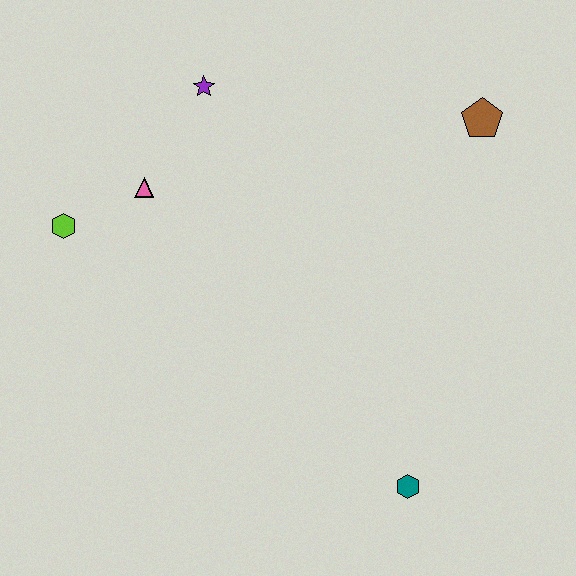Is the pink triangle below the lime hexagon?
No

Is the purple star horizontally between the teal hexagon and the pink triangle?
Yes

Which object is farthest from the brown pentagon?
The lime hexagon is farthest from the brown pentagon.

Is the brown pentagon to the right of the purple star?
Yes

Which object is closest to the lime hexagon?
The pink triangle is closest to the lime hexagon.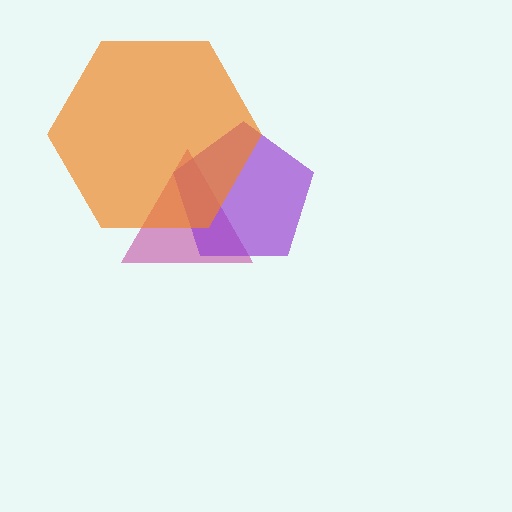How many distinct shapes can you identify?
There are 3 distinct shapes: a magenta triangle, a purple pentagon, an orange hexagon.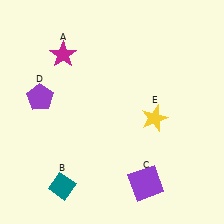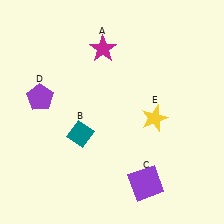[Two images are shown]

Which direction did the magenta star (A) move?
The magenta star (A) moved right.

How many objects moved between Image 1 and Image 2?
2 objects moved between the two images.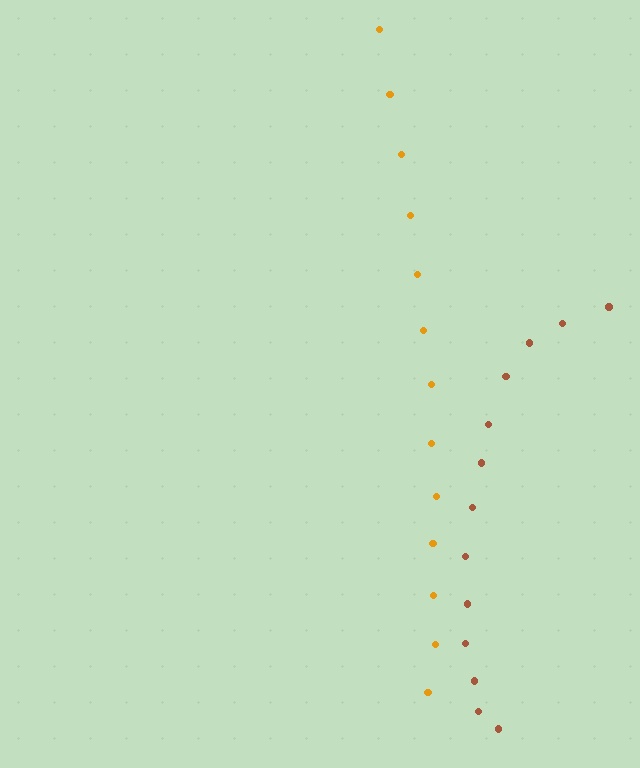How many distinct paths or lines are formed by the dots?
There are 2 distinct paths.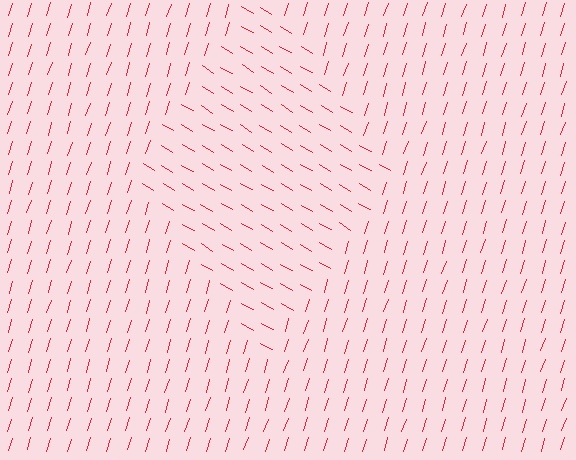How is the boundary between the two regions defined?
The boundary is defined purely by a change in line orientation (approximately 76 degrees difference). All lines are the same color and thickness.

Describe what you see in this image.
The image is filled with small red line segments. A diamond region in the image has lines oriented differently from the surrounding lines, creating a visible texture boundary.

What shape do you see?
I see a diamond.